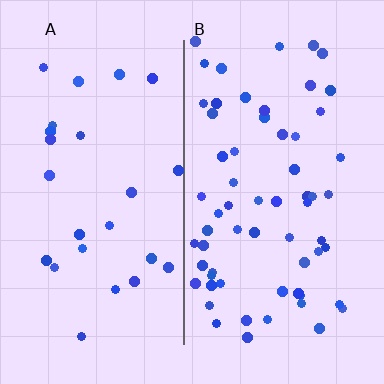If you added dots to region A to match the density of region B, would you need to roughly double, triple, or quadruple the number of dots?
Approximately triple.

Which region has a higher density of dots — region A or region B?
B (the right).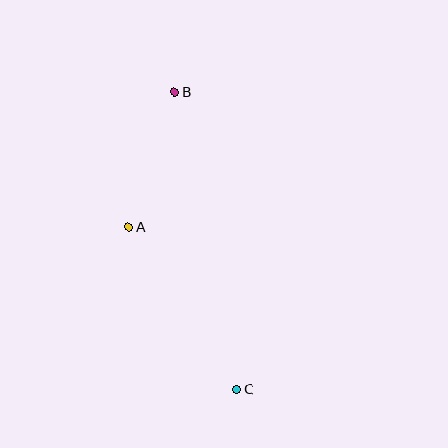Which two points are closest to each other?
Points A and B are closest to each other.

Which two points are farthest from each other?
Points B and C are farthest from each other.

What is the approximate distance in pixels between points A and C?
The distance between A and C is approximately 195 pixels.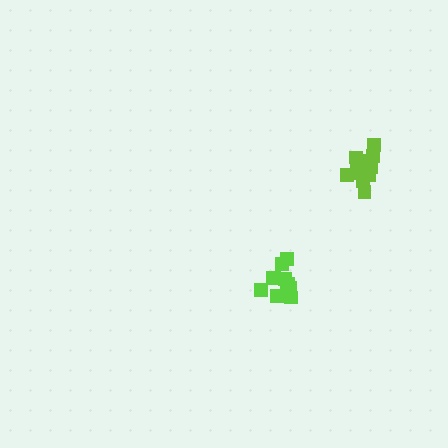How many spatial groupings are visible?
There are 2 spatial groupings.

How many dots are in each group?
Group 1: 11 dots, Group 2: 14 dots (25 total).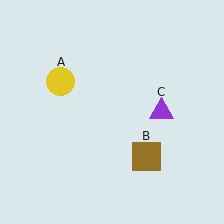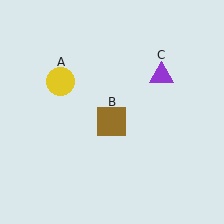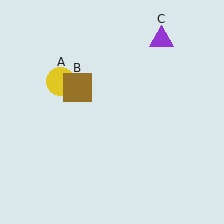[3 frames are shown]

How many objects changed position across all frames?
2 objects changed position: brown square (object B), purple triangle (object C).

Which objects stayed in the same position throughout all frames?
Yellow circle (object A) remained stationary.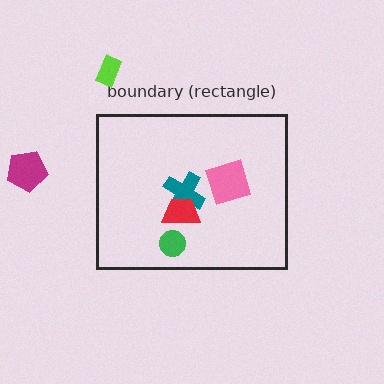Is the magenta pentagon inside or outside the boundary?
Outside.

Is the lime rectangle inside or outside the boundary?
Outside.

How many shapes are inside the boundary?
4 inside, 2 outside.